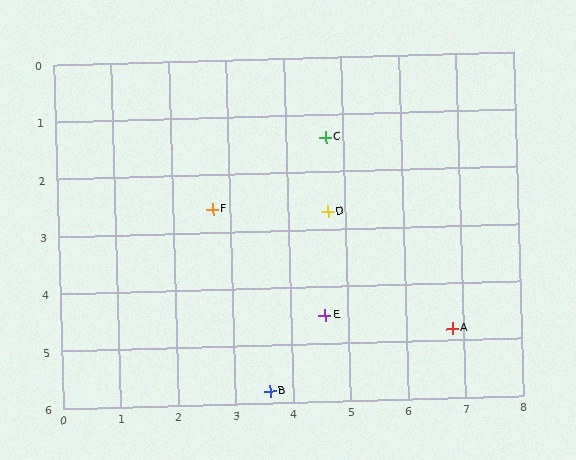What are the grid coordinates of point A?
Point A is at approximately (6.8, 4.8).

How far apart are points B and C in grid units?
Points B and C are about 4.5 grid units apart.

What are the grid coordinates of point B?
Point B is at approximately (3.6, 5.8).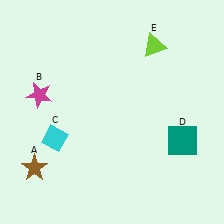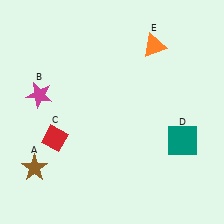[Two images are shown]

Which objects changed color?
C changed from cyan to red. E changed from lime to orange.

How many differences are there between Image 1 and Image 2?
There are 2 differences between the two images.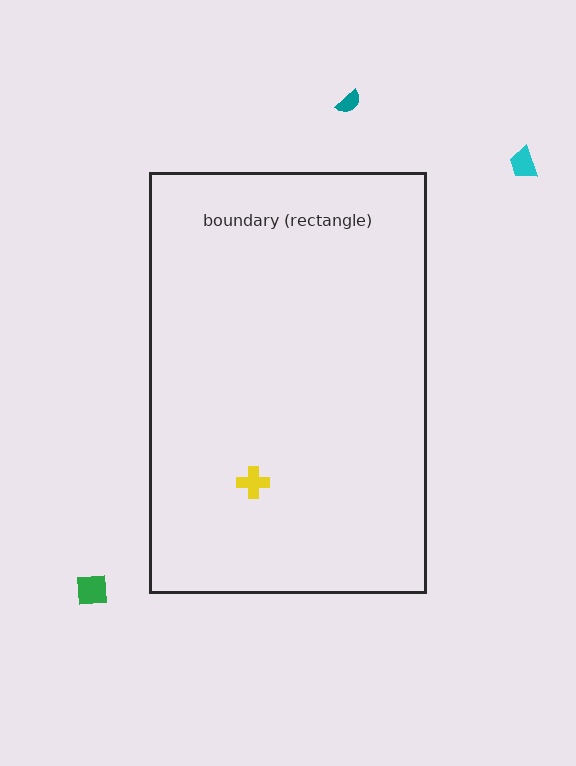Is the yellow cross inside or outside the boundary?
Inside.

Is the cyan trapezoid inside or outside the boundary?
Outside.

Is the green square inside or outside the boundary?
Outside.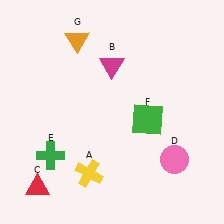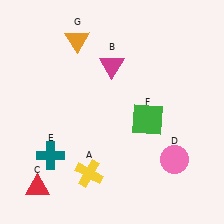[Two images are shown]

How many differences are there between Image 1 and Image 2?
There is 1 difference between the two images.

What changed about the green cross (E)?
In Image 1, E is green. In Image 2, it changed to teal.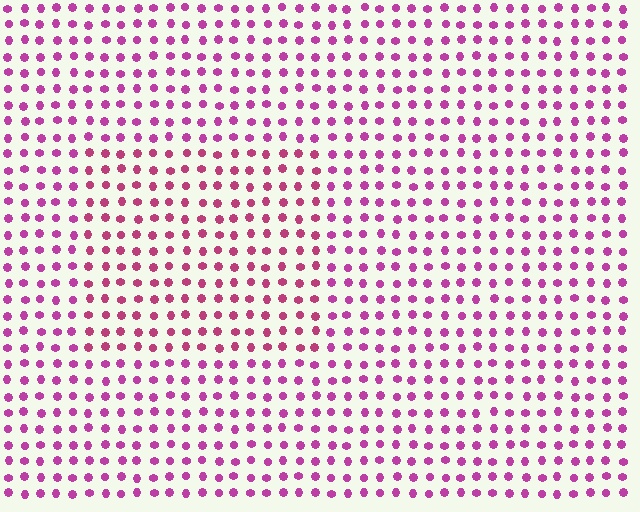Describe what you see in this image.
The image is filled with small magenta elements in a uniform arrangement. A rectangle-shaped region is visible where the elements are tinted to a slightly different hue, forming a subtle color boundary.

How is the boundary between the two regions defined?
The boundary is defined purely by a slight shift in hue (about 20 degrees). Spacing, size, and orientation are identical on both sides.